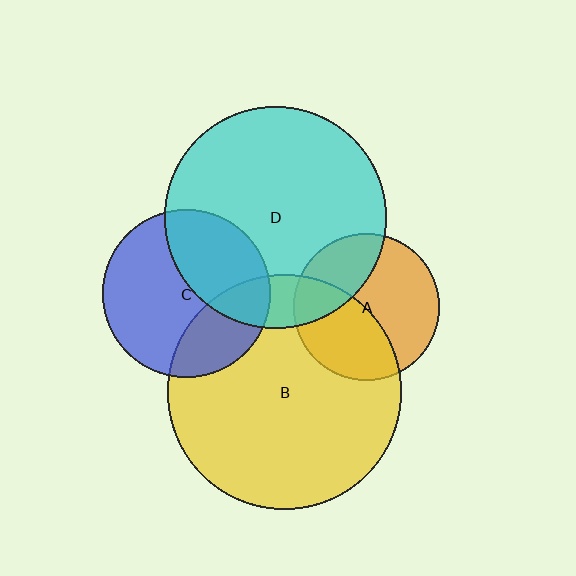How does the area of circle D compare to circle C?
Approximately 1.7 times.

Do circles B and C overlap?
Yes.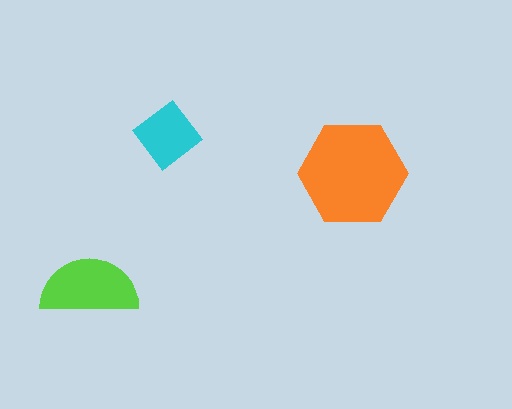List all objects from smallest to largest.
The cyan diamond, the lime semicircle, the orange hexagon.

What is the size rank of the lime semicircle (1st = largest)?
2nd.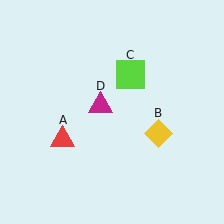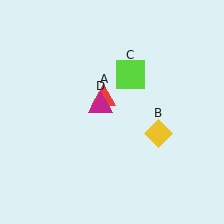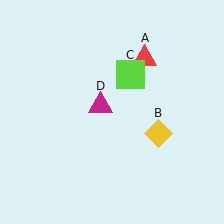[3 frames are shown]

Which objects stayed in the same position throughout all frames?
Yellow diamond (object B) and lime square (object C) and magenta triangle (object D) remained stationary.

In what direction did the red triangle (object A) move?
The red triangle (object A) moved up and to the right.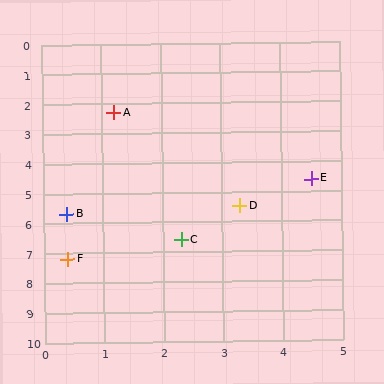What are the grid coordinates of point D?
Point D is at approximately (3.3, 5.5).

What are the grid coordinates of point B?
Point B is at approximately (0.4, 5.7).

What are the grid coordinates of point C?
Point C is at approximately (2.3, 6.6).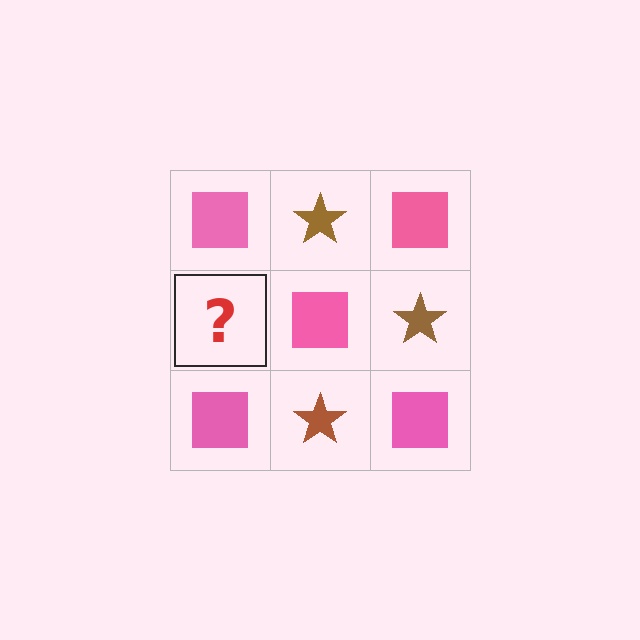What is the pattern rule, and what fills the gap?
The rule is that it alternates pink square and brown star in a checkerboard pattern. The gap should be filled with a brown star.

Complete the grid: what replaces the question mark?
The question mark should be replaced with a brown star.